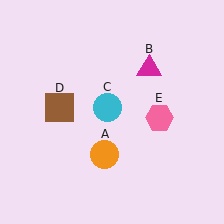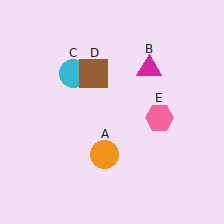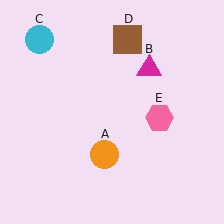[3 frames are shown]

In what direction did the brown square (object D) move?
The brown square (object D) moved up and to the right.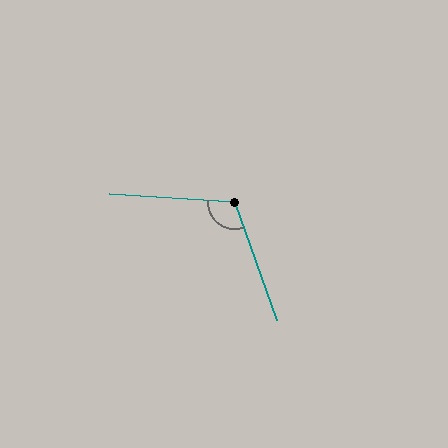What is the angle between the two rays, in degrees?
Approximately 113 degrees.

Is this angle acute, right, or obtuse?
It is obtuse.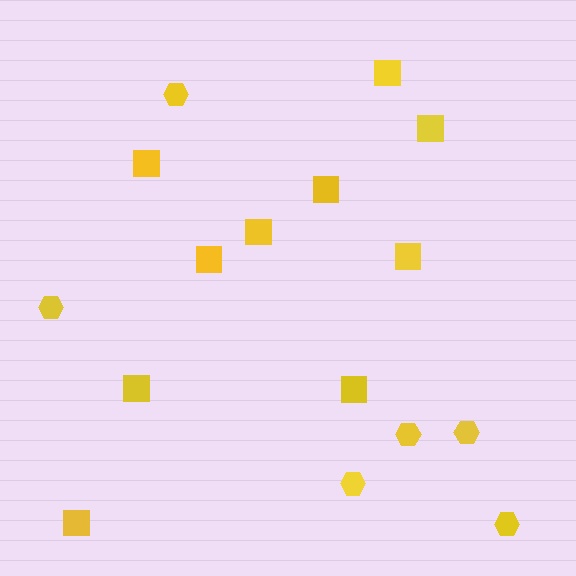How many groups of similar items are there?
There are 2 groups: one group of hexagons (6) and one group of squares (10).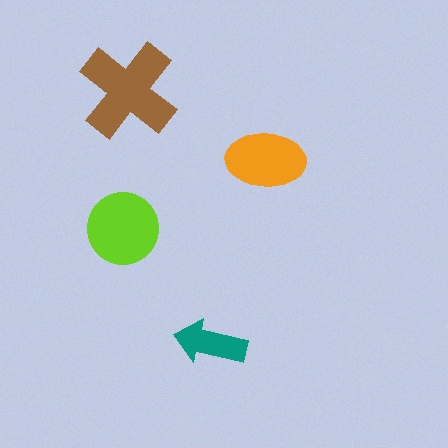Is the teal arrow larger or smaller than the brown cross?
Smaller.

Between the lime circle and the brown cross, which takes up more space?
The brown cross.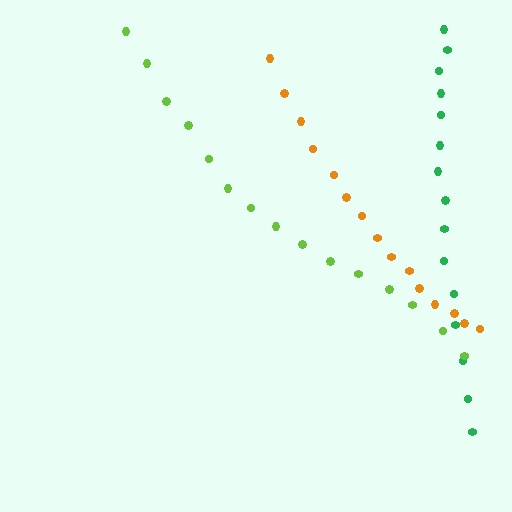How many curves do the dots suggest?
There are 3 distinct paths.